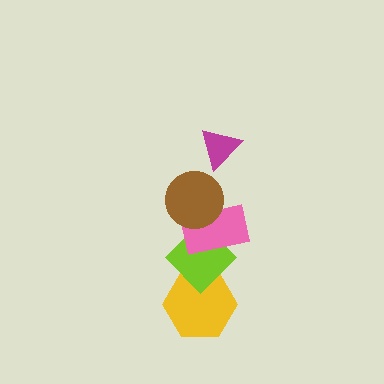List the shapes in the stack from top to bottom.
From top to bottom: the magenta triangle, the brown circle, the pink rectangle, the lime diamond, the yellow hexagon.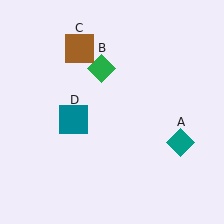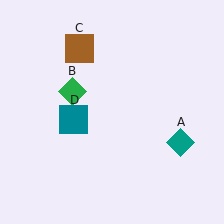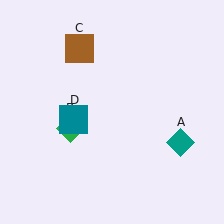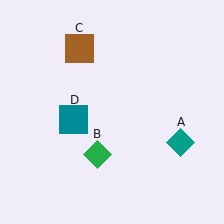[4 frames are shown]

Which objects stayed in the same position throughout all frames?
Teal diamond (object A) and brown square (object C) and teal square (object D) remained stationary.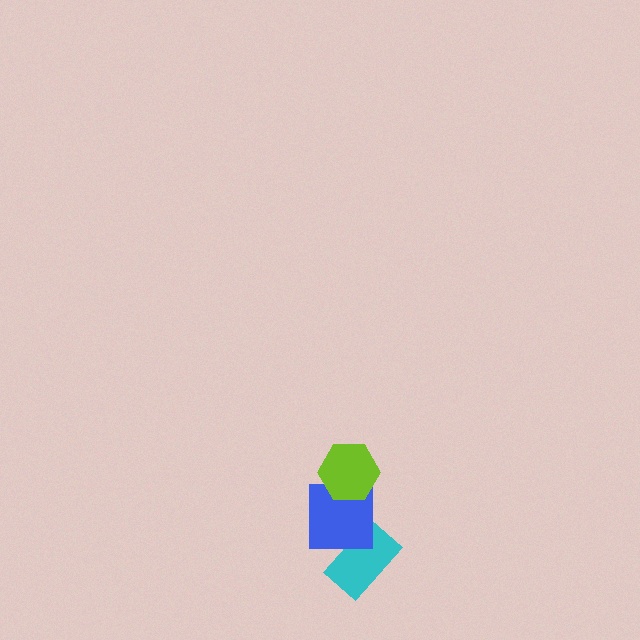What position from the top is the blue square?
The blue square is 2nd from the top.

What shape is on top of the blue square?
The lime hexagon is on top of the blue square.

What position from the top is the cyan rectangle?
The cyan rectangle is 3rd from the top.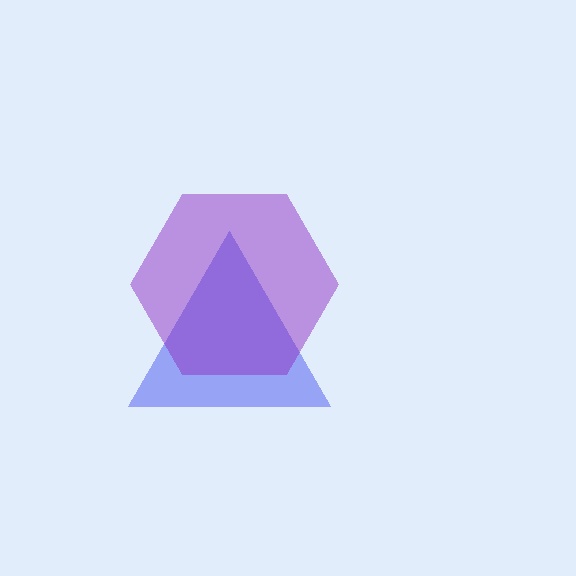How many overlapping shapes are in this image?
There are 2 overlapping shapes in the image.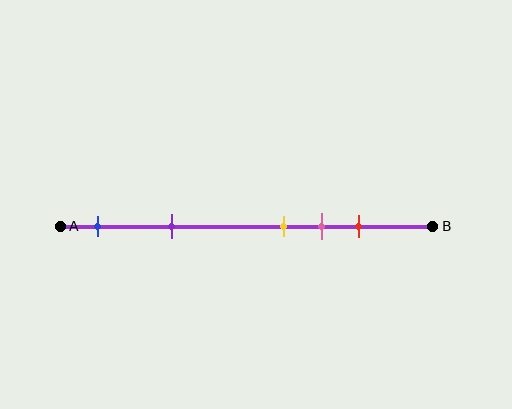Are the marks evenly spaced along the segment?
No, the marks are not evenly spaced.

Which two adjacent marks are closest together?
The yellow and pink marks are the closest adjacent pair.